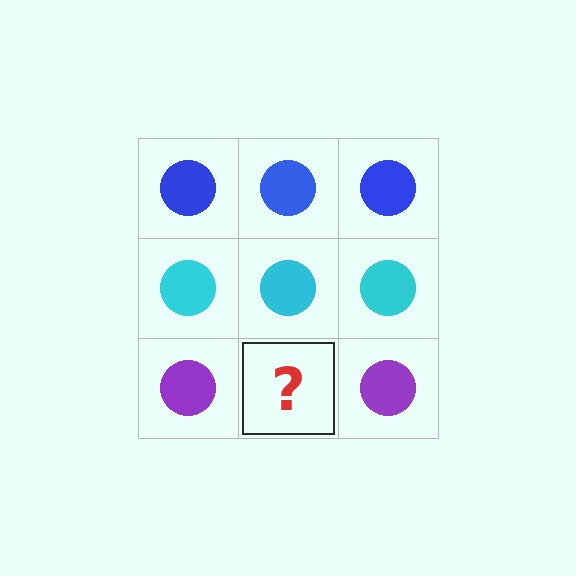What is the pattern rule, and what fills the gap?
The rule is that each row has a consistent color. The gap should be filled with a purple circle.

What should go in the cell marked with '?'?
The missing cell should contain a purple circle.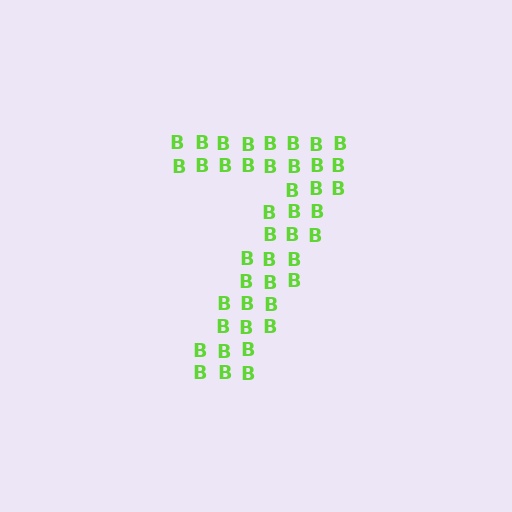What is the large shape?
The large shape is the digit 7.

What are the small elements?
The small elements are letter B's.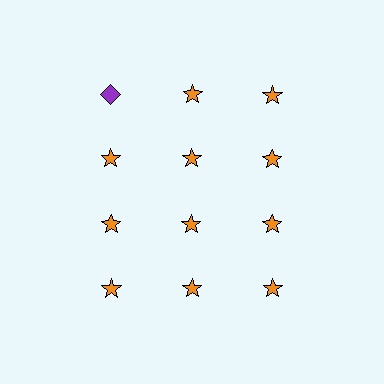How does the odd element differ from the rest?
It differs in both color (purple instead of orange) and shape (diamond instead of star).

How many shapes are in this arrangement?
There are 12 shapes arranged in a grid pattern.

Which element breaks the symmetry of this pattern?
The purple diamond in the top row, leftmost column breaks the symmetry. All other shapes are orange stars.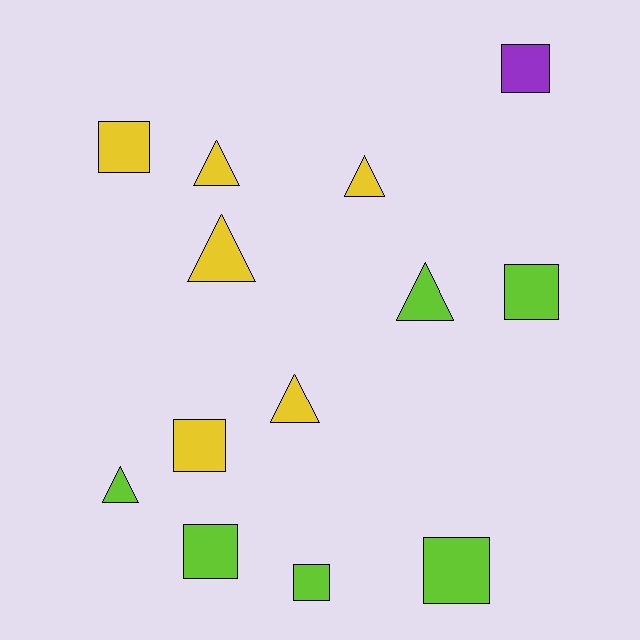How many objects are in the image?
There are 13 objects.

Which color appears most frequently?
Lime, with 6 objects.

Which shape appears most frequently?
Square, with 7 objects.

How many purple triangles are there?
There are no purple triangles.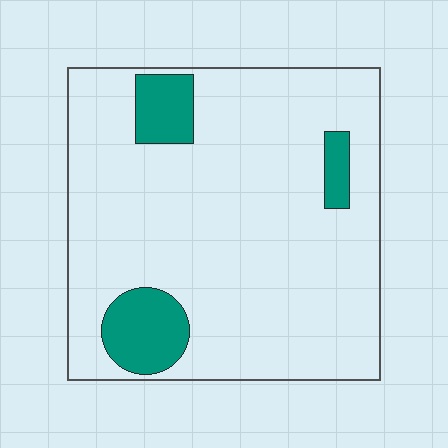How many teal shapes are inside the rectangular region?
3.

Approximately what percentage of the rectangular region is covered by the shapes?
Approximately 10%.